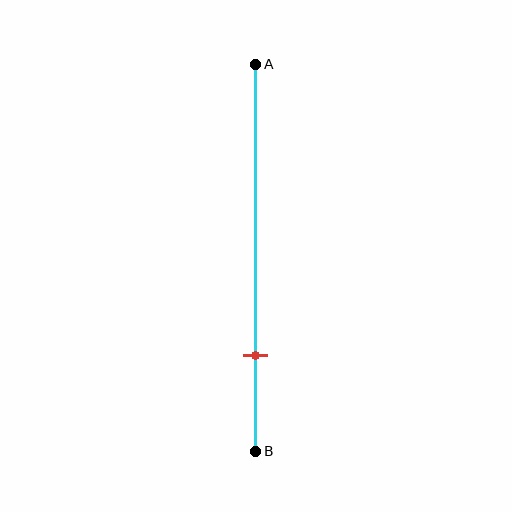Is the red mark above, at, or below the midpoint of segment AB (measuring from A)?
The red mark is below the midpoint of segment AB.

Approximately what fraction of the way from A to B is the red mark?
The red mark is approximately 75% of the way from A to B.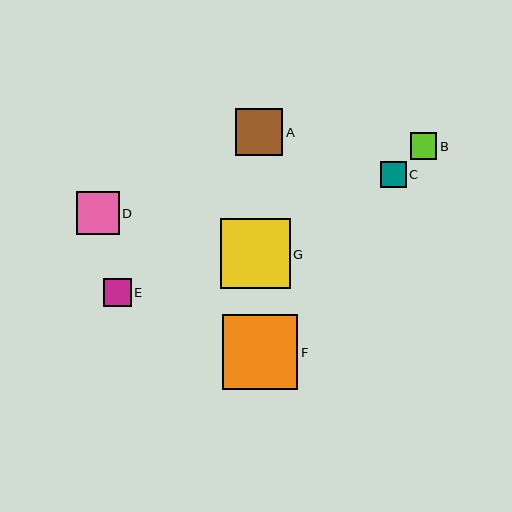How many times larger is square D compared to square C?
Square D is approximately 1.6 times the size of square C.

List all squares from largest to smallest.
From largest to smallest: F, G, A, D, E, B, C.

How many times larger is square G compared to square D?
Square G is approximately 1.7 times the size of square D.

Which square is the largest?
Square F is the largest with a size of approximately 76 pixels.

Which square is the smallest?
Square C is the smallest with a size of approximately 26 pixels.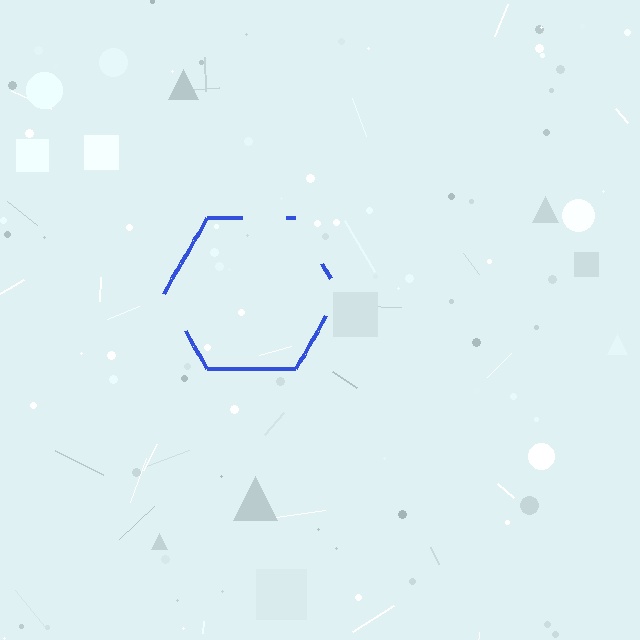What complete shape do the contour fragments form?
The contour fragments form a hexagon.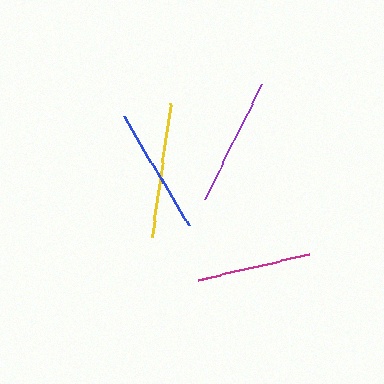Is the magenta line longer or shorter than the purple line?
The purple line is longer than the magenta line.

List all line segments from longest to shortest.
From longest to shortest: yellow, purple, blue, magenta.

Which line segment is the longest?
The yellow line is the longest at approximately 134 pixels.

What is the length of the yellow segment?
The yellow segment is approximately 134 pixels long.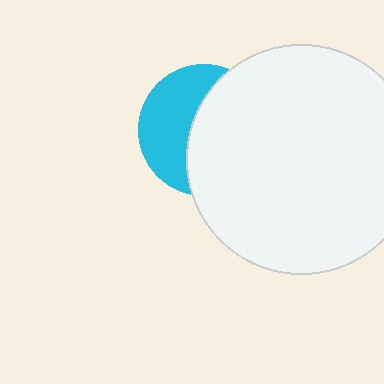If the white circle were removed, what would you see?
You would see the complete cyan circle.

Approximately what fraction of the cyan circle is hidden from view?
Roughly 57% of the cyan circle is hidden behind the white circle.